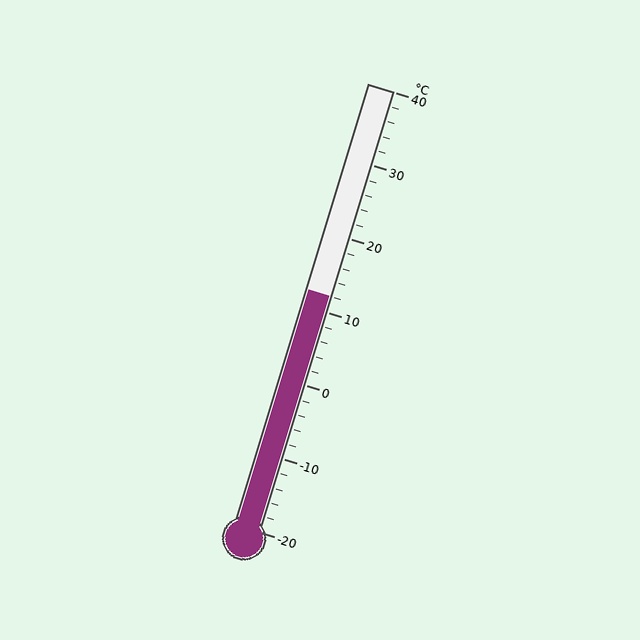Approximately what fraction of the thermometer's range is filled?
The thermometer is filled to approximately 55% of its range.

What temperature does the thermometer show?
The thermometer shows approximately 12°C.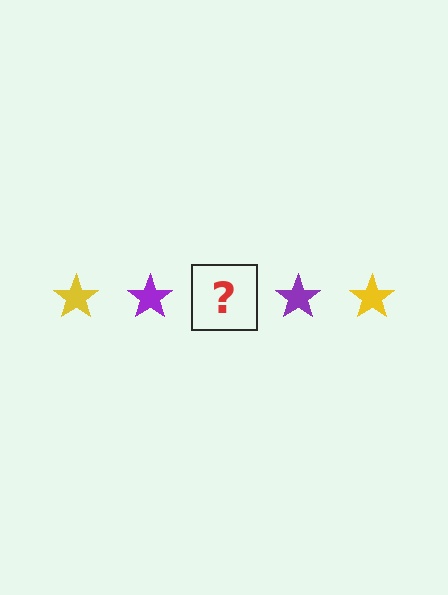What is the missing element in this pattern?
The missing element is a yellow star.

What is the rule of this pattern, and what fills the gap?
The rule is that the pattern cycles through yellow, purple stars. The gap should be filled with a yellow star.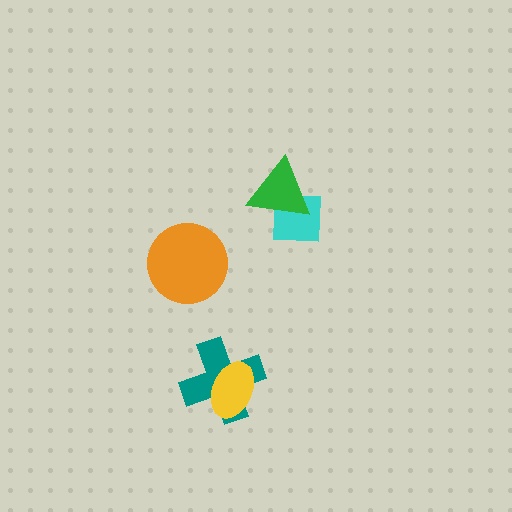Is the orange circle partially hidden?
No, no other shape covers it.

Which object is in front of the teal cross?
The yellow ellipse is in front of the teal cross.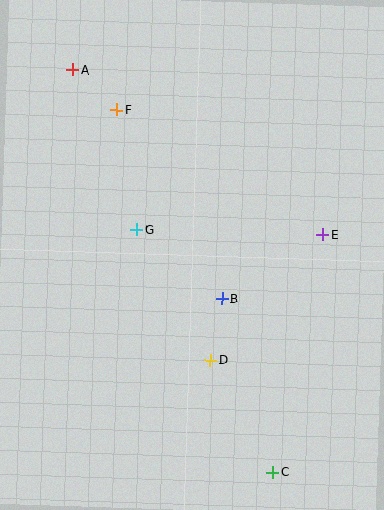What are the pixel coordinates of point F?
Point F is at (116, 110).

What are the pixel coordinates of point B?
Point B is at (222, 299).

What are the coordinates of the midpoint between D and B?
The midpoint between D and B is at (216, 329).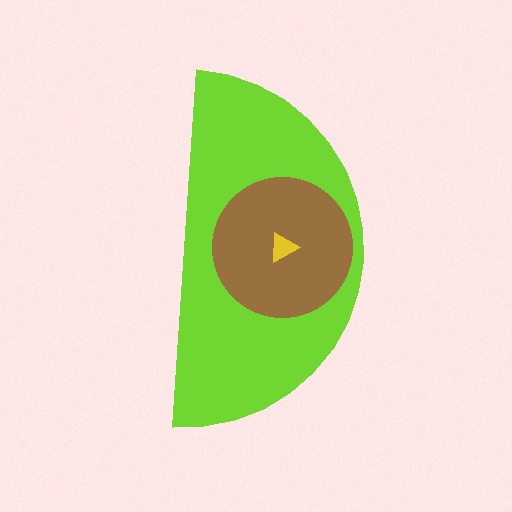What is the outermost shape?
The lime semicircle.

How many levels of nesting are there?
3.